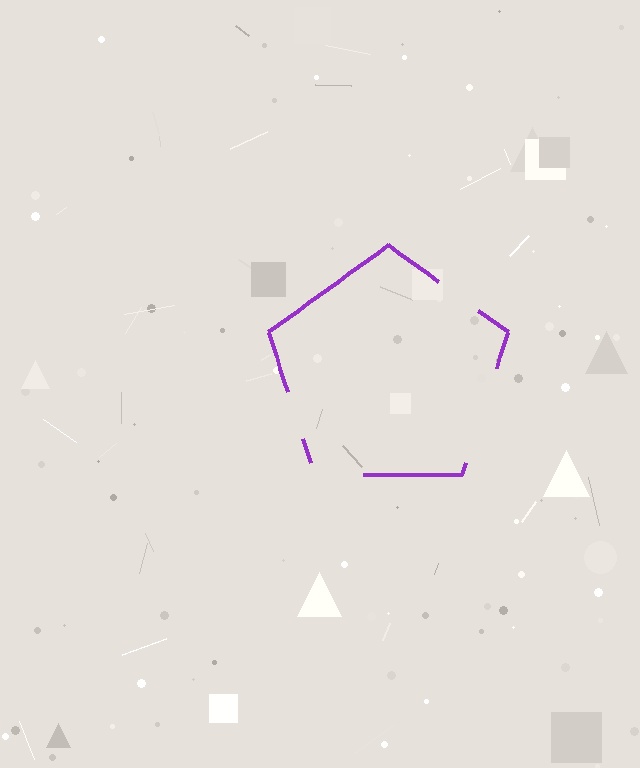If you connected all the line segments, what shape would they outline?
They would outline a pentagon.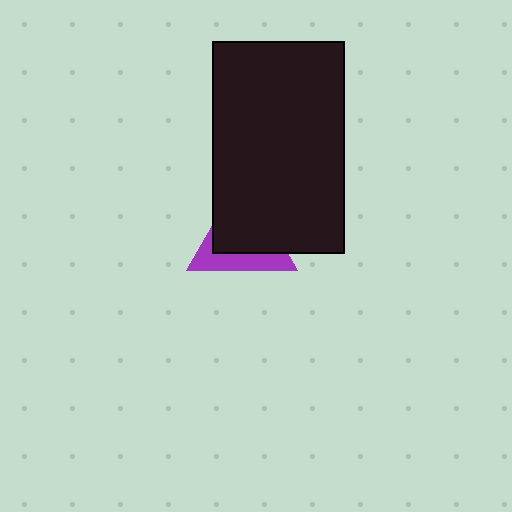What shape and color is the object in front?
The object in front is a black rectangle.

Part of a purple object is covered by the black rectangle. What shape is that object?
It is a triangle.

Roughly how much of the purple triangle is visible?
A small part of it is visible (roughly 37%).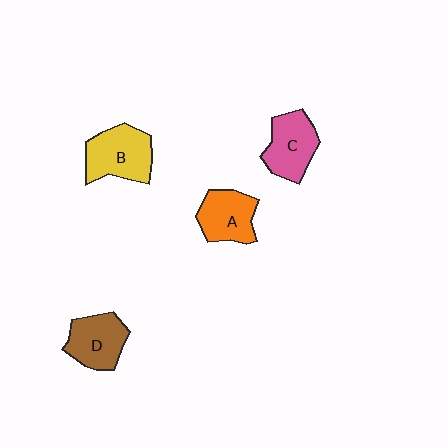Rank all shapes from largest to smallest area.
From largest to smallest: B (yellow), C (pink), D (brown), A (orange).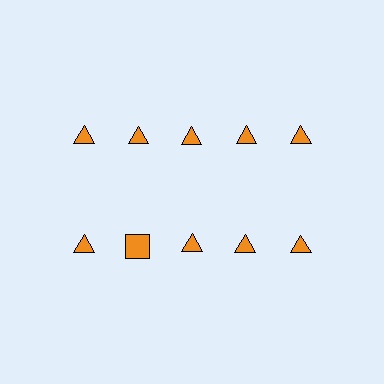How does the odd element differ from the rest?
It has a different shape: square instead of triangle.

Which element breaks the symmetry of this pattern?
The orange square in the second row, second from left column breaks the symmetry. All other shapes are orange triangles.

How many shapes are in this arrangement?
There are 10 shapes arranged in a grid pattern.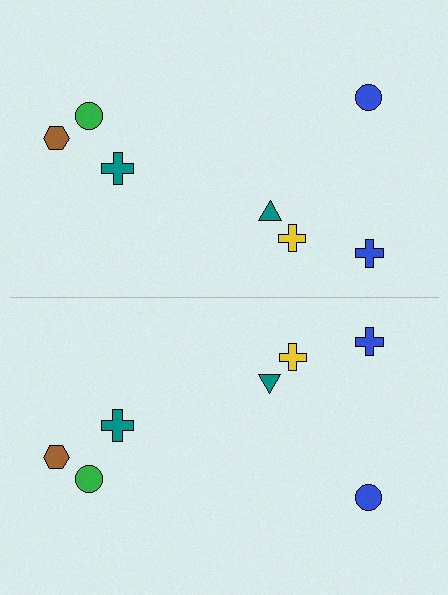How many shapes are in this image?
There are 14 shapes in this image.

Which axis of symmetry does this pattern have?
The pattern has a horizontal axis of symmetry running through the center of the image.